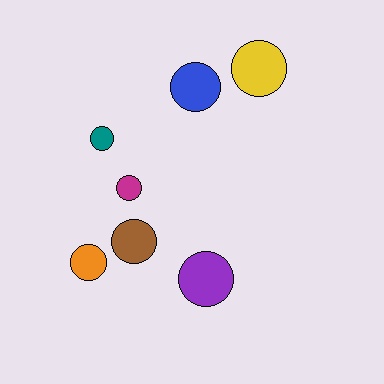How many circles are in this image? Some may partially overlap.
There are 7 circles.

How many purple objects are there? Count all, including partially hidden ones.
There is 1 purple object.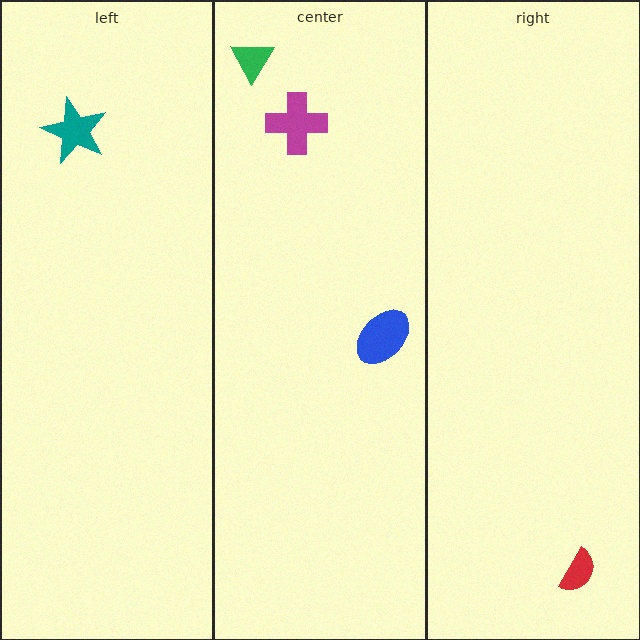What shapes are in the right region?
The red semicircle.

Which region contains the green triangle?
The center region.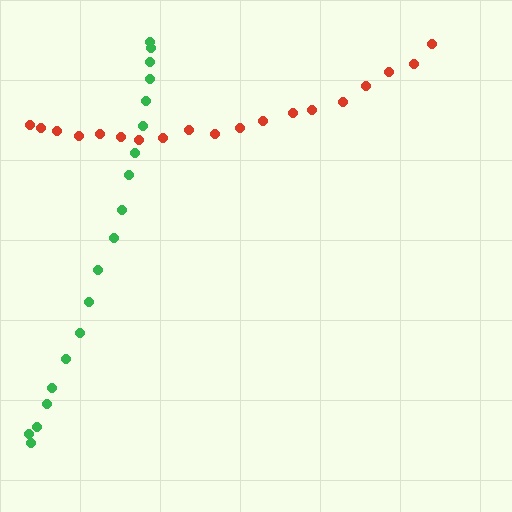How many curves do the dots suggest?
There are 2 distinct paths.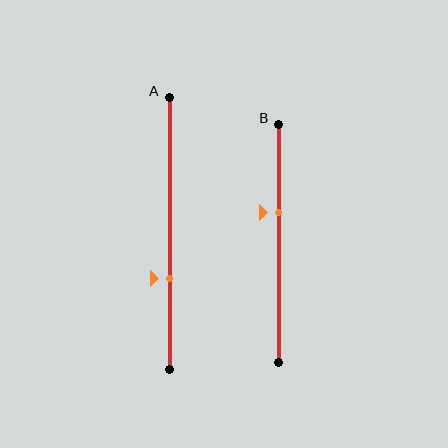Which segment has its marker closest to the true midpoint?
Segment B has its marker closest to the true midpoint.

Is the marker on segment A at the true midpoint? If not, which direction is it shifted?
No, the marker on segment A is shifted downward by about 16% of the segment length.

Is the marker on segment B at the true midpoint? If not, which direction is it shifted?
No, the marker on segment B is shifted upward by about 13% of the segment length.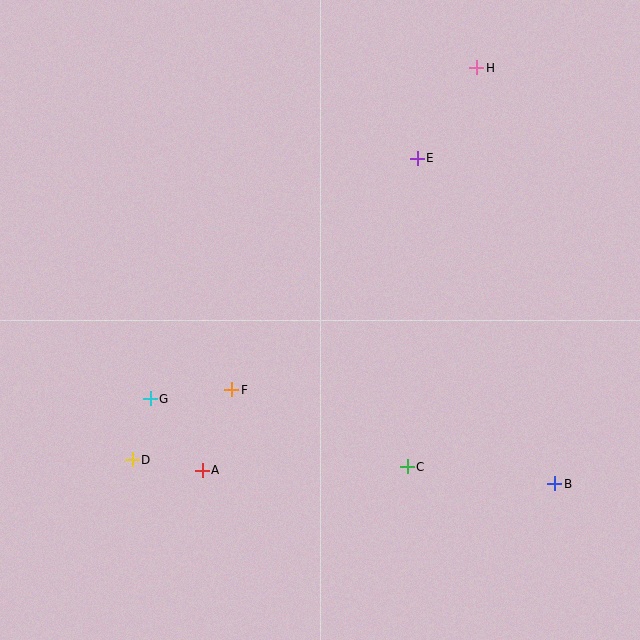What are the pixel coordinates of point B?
Point B is at (555, 484).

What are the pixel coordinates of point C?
Point C is at (407, 467).